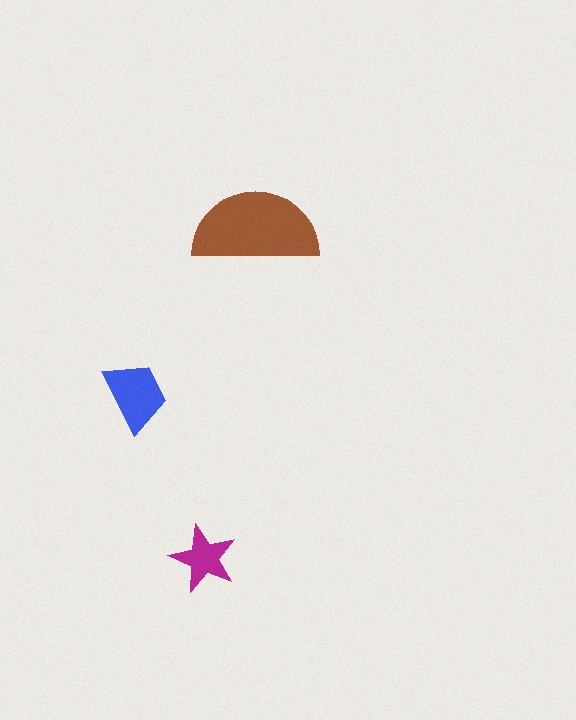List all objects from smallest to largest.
The magenta star, the blue trapezoid, the brown semicircle.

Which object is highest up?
The brown semicircle is topmost.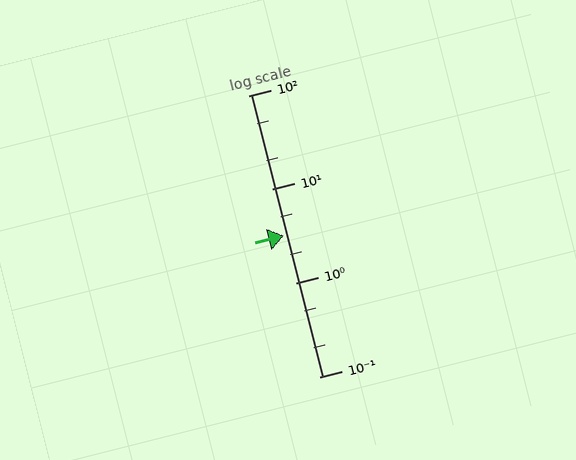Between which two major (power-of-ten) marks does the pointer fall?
The pointer is between 1 and 10.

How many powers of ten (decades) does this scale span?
The scale spans 3 decades, from 0.1 to 100.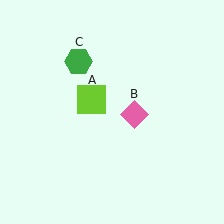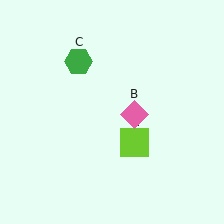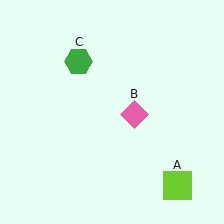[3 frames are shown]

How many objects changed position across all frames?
1 object changed position: lime square (object A).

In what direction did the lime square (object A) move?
The lime square (object A) moved down and to the right.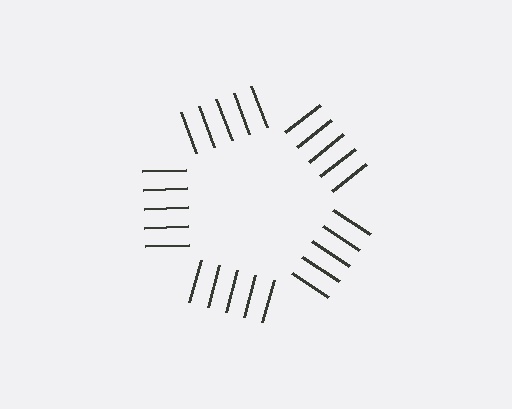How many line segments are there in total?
25 — 5 along each of the 5 edges.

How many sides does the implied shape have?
5 sides — the line-ends trace a pentagon.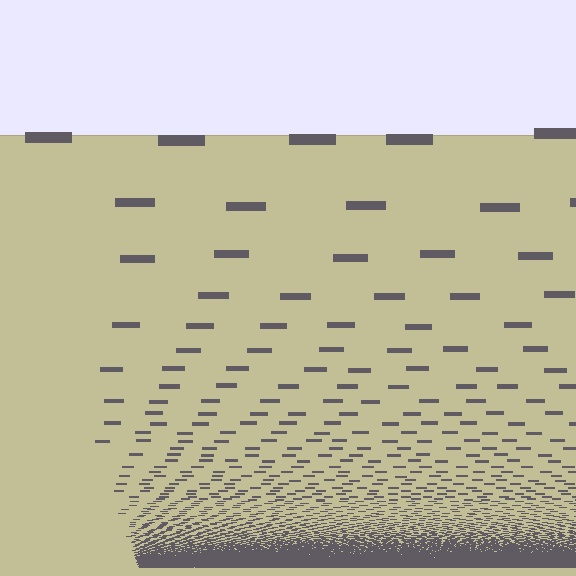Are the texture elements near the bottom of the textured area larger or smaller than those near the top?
Smaller. The gradient is inverted — elements near the bottom are smaller and denser.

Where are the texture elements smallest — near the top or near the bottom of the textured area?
Near the bottom.